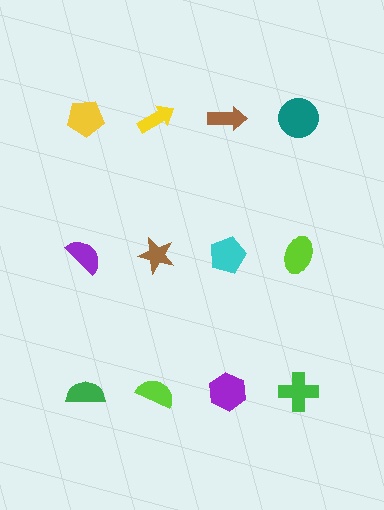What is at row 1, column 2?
A yellow arrow.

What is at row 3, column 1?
A green semicircle.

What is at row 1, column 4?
A teal circle.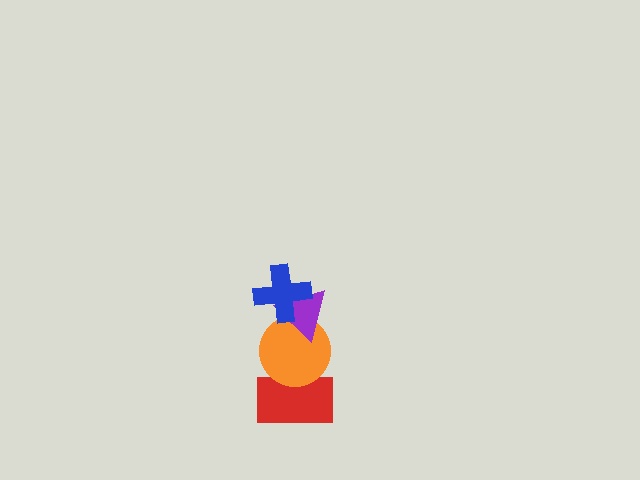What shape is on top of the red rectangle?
The orange circle is on top of the red rectangle.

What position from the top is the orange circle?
The orange circle is 3rd from the top.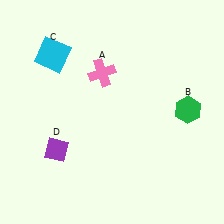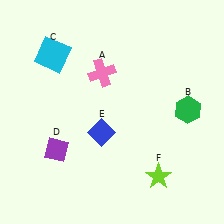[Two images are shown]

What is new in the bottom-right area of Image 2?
A lime star (F) was added in the bottom-right area of Image 2.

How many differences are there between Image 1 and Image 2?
There are 2 differences between the two images.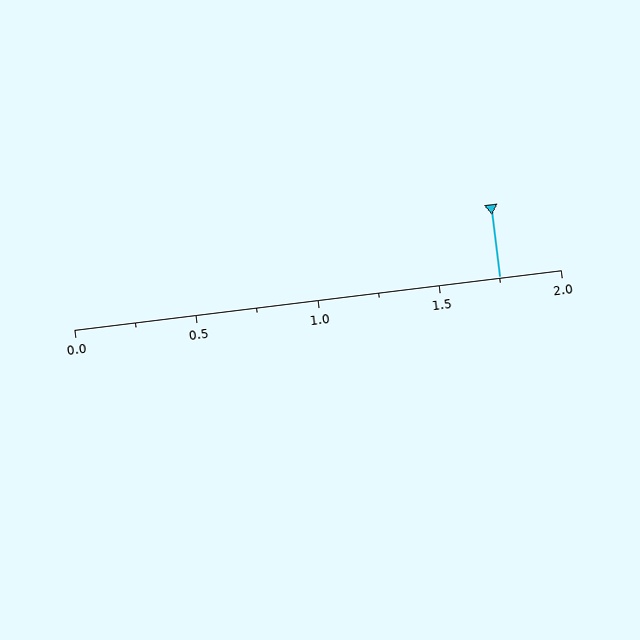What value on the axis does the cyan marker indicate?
The marker indicates approximately 1.75.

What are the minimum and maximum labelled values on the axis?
The axis runs from 0.0 to 2.0.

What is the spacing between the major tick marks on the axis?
The major ticks are spaced 0.5 apart.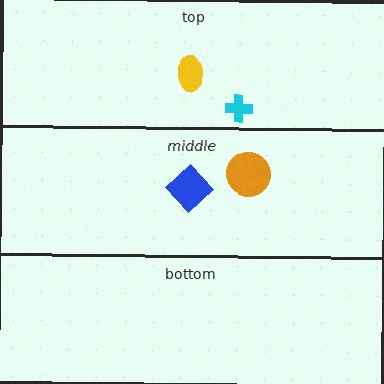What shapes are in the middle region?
The orange circle, the blue diamond.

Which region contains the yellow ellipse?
The top region.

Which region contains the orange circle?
The middle region.